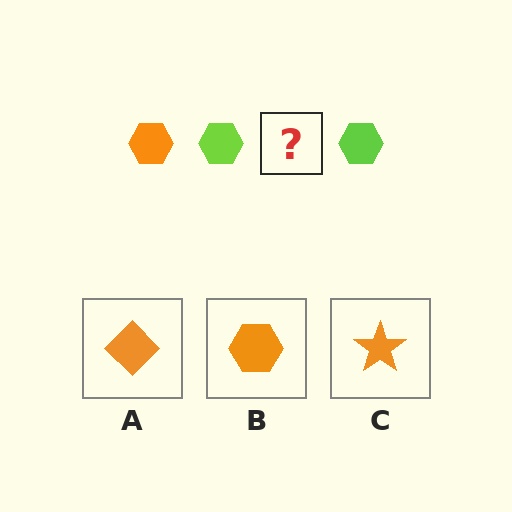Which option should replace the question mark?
Option B.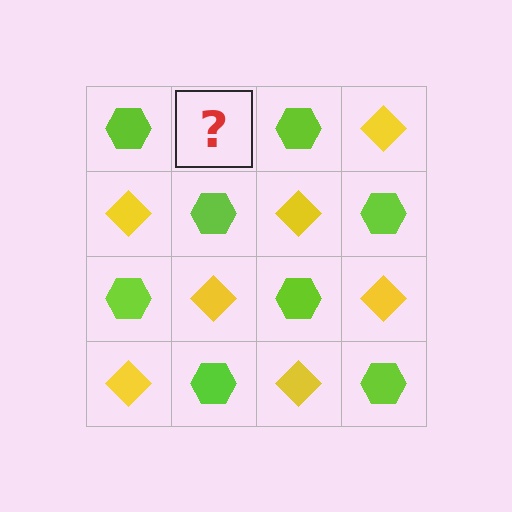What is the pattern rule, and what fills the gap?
The rule is that it alternates lime hexagon and yellow diamond in a checkerboard pattern. The gap should be filled with a yellow diamond.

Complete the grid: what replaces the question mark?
The question mark should be replaced with a yellow diamond.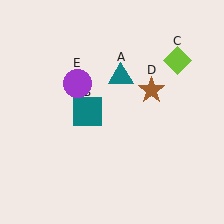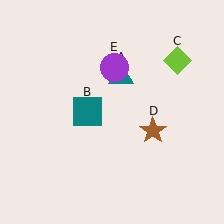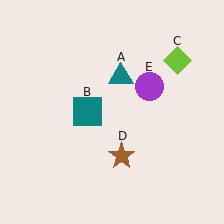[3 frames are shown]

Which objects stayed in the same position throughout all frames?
Teal triangle (object A) and teal square (object B) and lime diamond (object C) remained stationary.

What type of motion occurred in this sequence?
The brown star (object D), purple circle (object E) rotated clockwise around the center of the scene.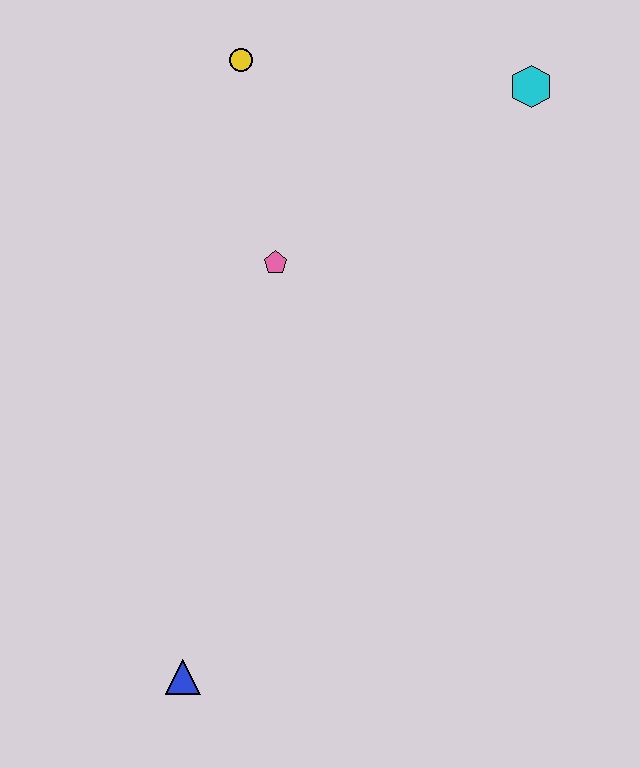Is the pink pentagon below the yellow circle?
Yes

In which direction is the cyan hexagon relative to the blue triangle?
The cyan hexagon is above the blue triangle.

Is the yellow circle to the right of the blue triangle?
Yes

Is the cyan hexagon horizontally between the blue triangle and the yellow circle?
No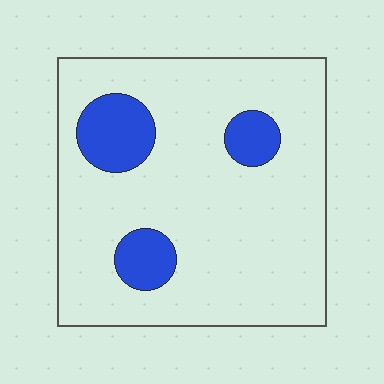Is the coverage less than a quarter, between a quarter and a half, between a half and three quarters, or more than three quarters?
Less than a quarter.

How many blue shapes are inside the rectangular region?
3.